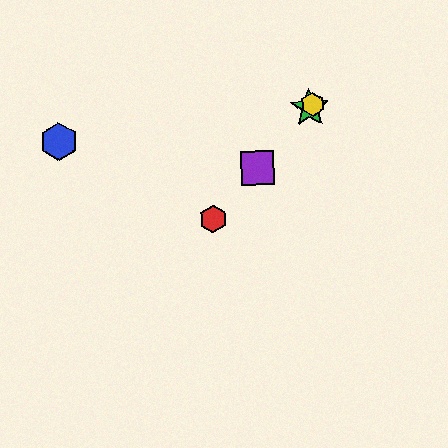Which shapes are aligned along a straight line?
The red hexagon, the green star, the yellow hexagon, the purple square are aligned along a straight line.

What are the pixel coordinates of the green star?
The green star is at (310, 108).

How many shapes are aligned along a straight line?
4 shapes (the red hexagon, the green star, the yellow hexagon, the purple square) are aligned along a straight line.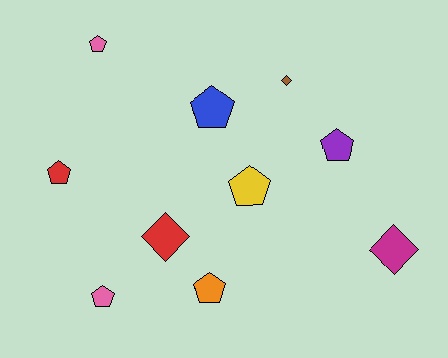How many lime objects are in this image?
There are no lime objects.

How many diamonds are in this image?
There are 3 diamonds.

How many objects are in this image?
There are 10 objects.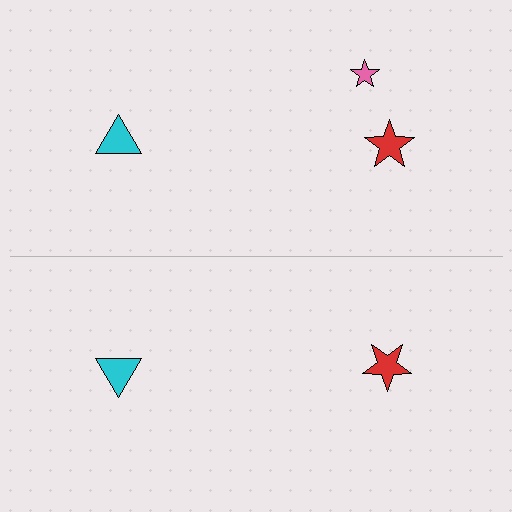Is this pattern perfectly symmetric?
No, the pattern is not perfectly symmetric. A pink star is missing from the bottom side.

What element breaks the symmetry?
A pink star is missing from the bottom side.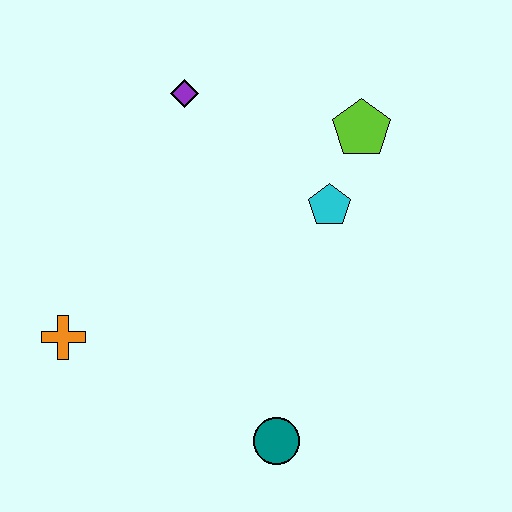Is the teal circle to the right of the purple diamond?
Yes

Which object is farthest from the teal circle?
The purple diamond is farthest from the teal circle.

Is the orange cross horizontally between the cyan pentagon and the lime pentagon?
No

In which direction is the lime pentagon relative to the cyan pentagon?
The lime pentagon is above the cyan pentagon.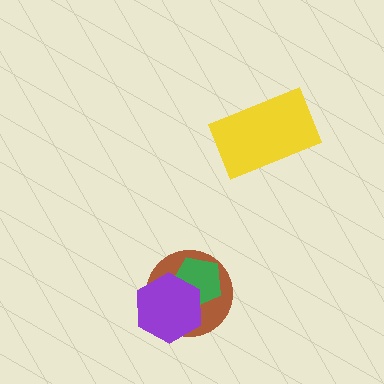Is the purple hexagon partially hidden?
No, no other shape covers it.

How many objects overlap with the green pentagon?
2 objects overlap with the green pentagon.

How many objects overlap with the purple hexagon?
2 objects overlap with the purple hexagon.